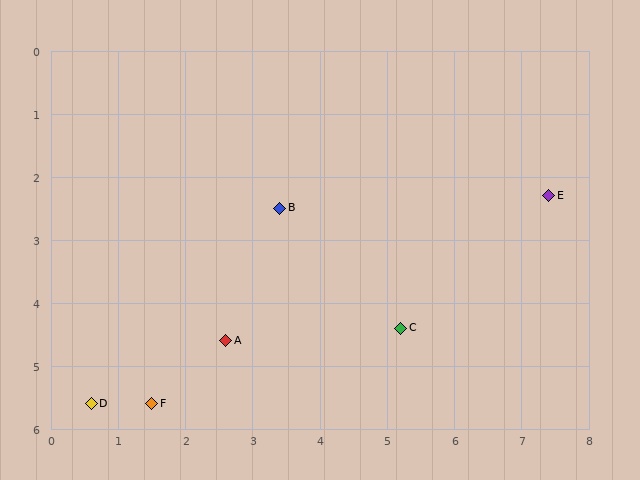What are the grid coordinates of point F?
Point F is at approximately (1.5, 5.6).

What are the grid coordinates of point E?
Point E is at approximately (7.4, 2.3).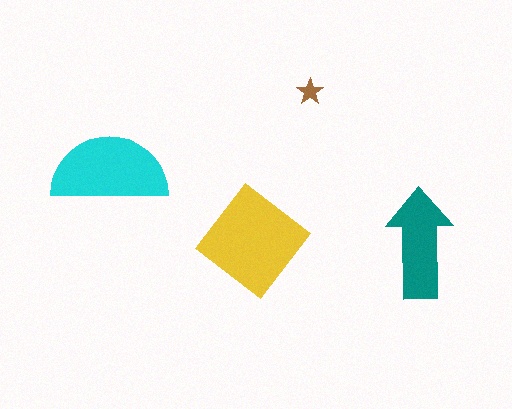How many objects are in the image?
There are 4 objects in the image.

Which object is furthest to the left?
The cyan semicircle is leftmost.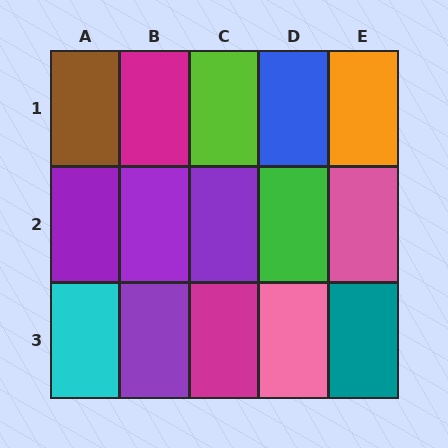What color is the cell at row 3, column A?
Cyan.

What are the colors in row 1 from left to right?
Brown, magenta, lime, blue, orange.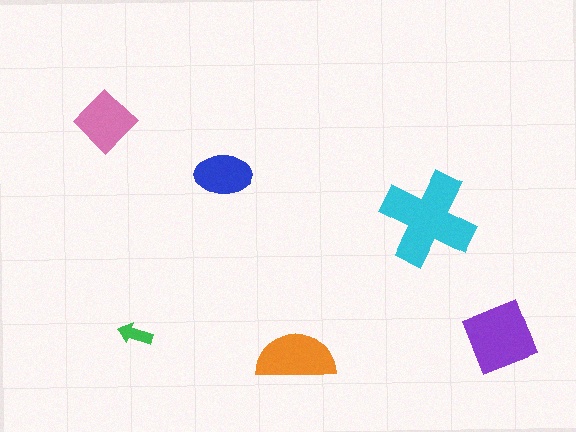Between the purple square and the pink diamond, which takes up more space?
The purple square.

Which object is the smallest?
The green arrow.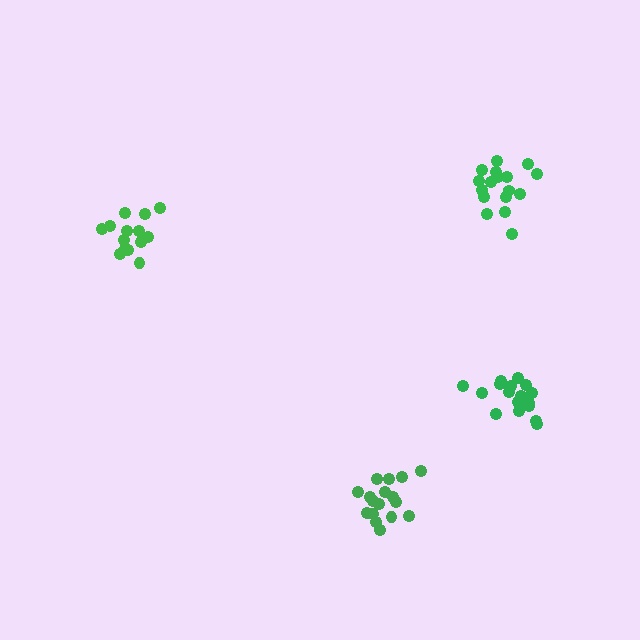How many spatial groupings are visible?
There are 4 spatial groupings.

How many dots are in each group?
Group 1: 17 dots, Group 2: 15 dots, Group 3: 17 dots, Group 4: 17 dots (66 total).